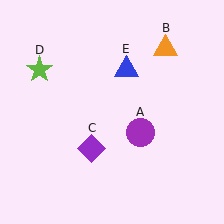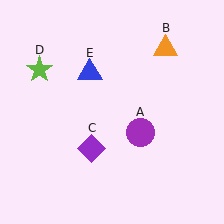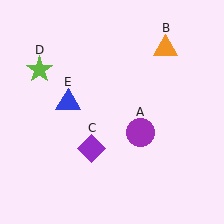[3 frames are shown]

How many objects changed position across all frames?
1 object changed position: blue triangle (object E).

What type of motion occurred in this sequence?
The blue triangle (object E) rotated counterclockwise around the center of the scene.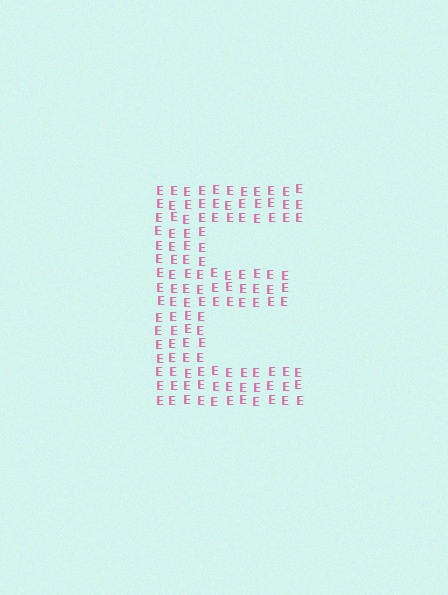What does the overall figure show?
The overall figure shows the letter E.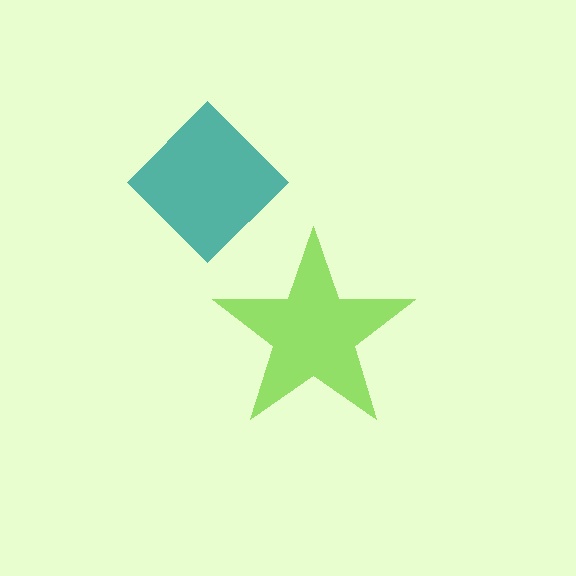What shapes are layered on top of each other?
The layered shapes are: a teal diamond, a lime star.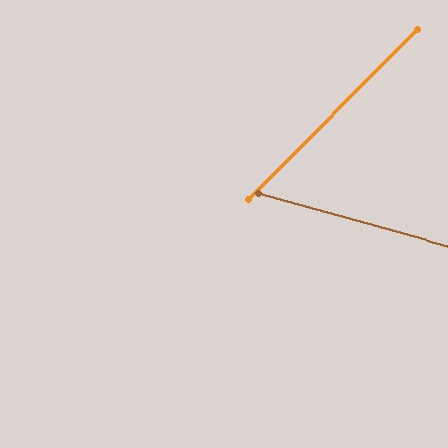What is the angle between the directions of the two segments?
Approximately 60 degrees.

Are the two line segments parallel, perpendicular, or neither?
Neither parallel nor perpendicular — they differ by about 60°.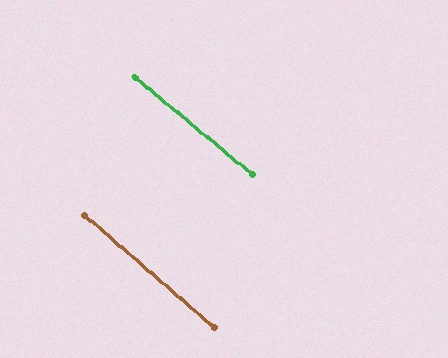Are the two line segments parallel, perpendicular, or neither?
Parallel — their directions differ by only 1.7°.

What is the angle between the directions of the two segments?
Approximately 2 degrees.